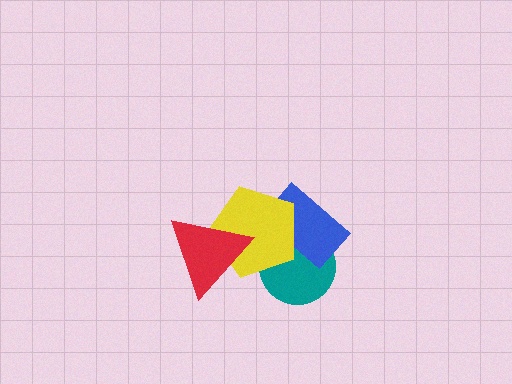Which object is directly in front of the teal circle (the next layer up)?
The blue rectangle is directly in front of the teal circle.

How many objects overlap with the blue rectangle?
2 objects overlap with the blue rectangle.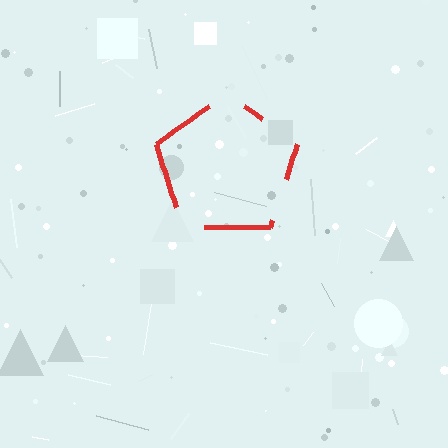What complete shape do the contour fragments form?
The contour fragments form a pentagon.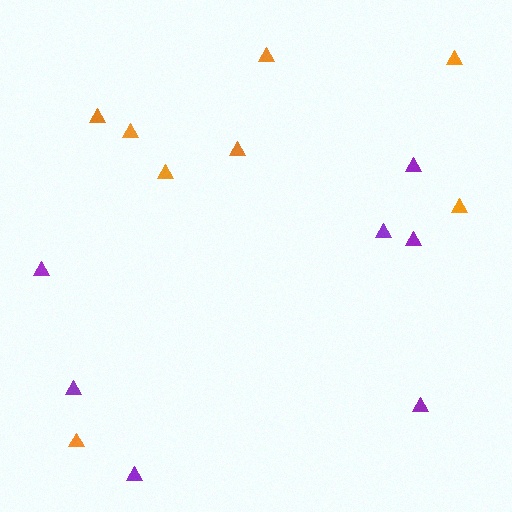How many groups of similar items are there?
There are 2 groups: one group of orange triangles (8) and one group of purple triangles (7).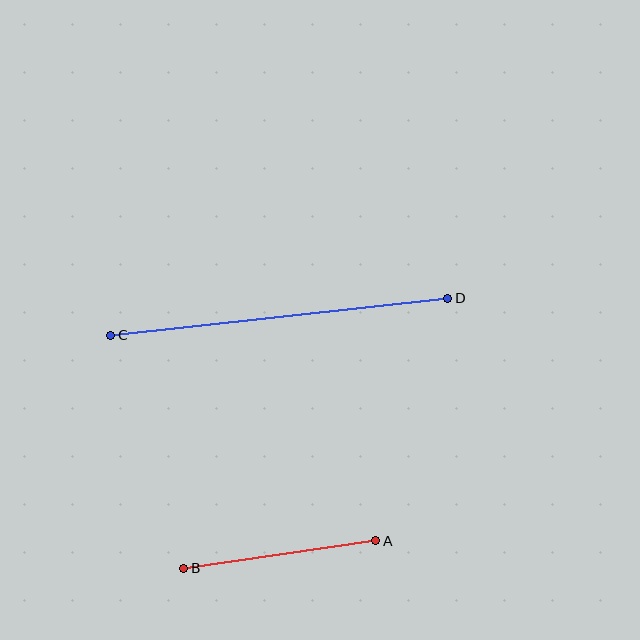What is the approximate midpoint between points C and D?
The midpoint is at approximately (279, 317) pixels.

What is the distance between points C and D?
The distance is approximately 339 pixels.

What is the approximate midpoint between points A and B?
The midpoint is at approximately (280, 554) pixels.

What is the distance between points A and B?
The distance is approximately 194 pixels.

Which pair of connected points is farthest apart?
Points C and D are farthest apart.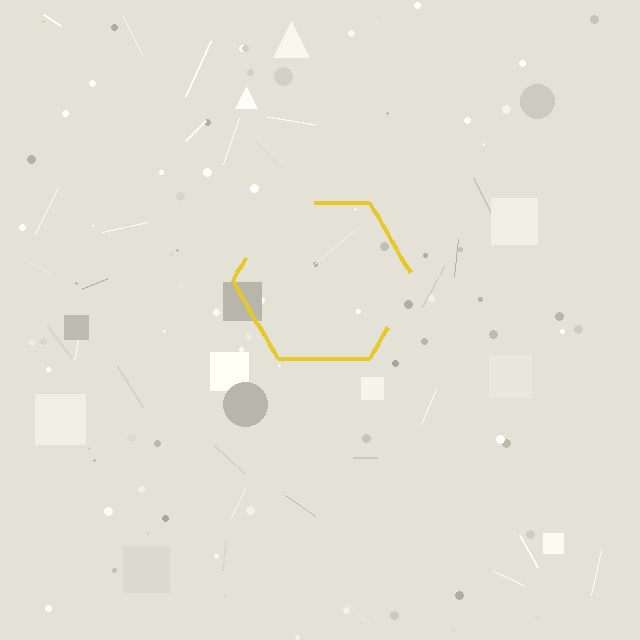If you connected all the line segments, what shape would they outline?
They would outline a hexagon.